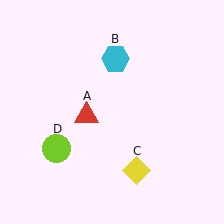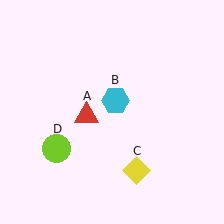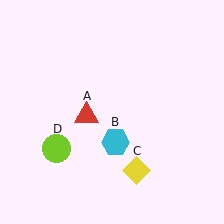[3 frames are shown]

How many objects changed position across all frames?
1 object changed position: cyan hexagon (object B).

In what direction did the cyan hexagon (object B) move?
The cyan hexagon (object B) moved down.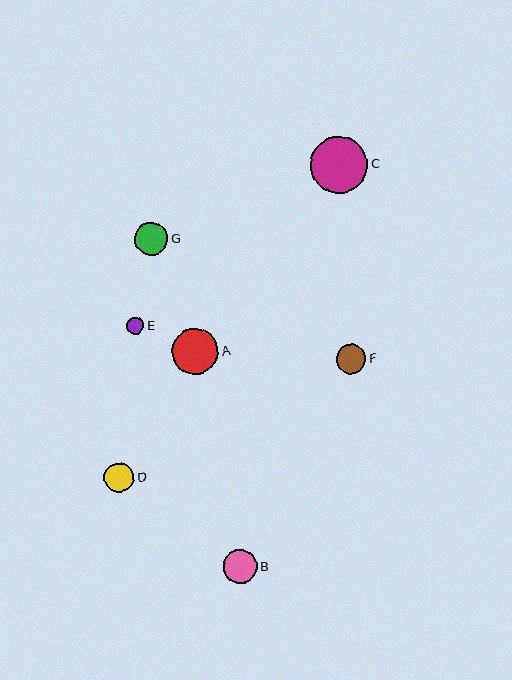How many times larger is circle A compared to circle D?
Circle A is approximately 1.5 times the size of circle D.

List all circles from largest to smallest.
From largest to smallest: C, A, B, G, D, F, E.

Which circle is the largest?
Circle C is the largest with a size of approximately 57 pixels.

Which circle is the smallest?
Circle E is the smallest with a size of approximately 17 pixels.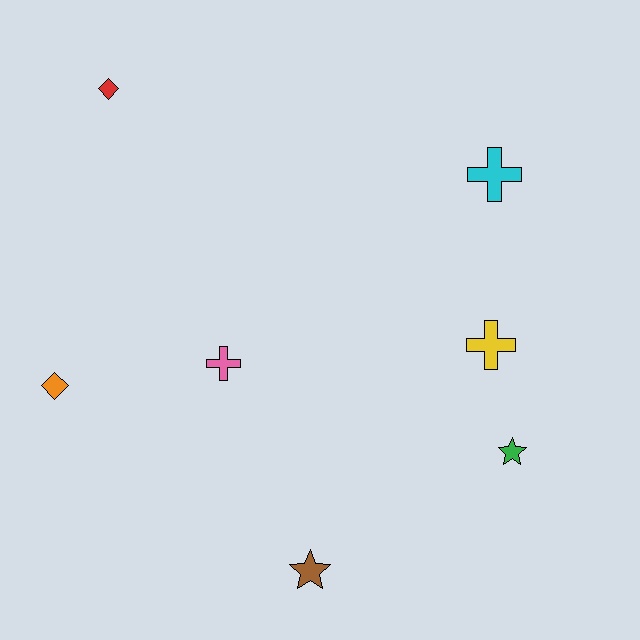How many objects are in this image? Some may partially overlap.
There are 7 objects.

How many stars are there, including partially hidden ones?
There are 2 stars.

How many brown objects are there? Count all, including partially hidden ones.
There is 1 brown object.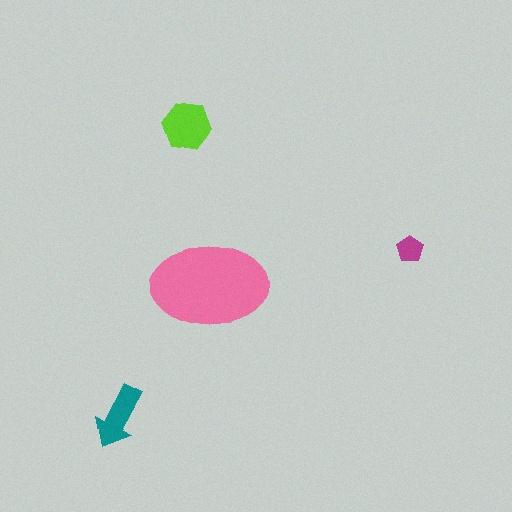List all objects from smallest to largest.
The magenta pentagon, the teal arrow, the lime hexagon, the pink ellipse.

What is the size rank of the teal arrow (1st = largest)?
3rd.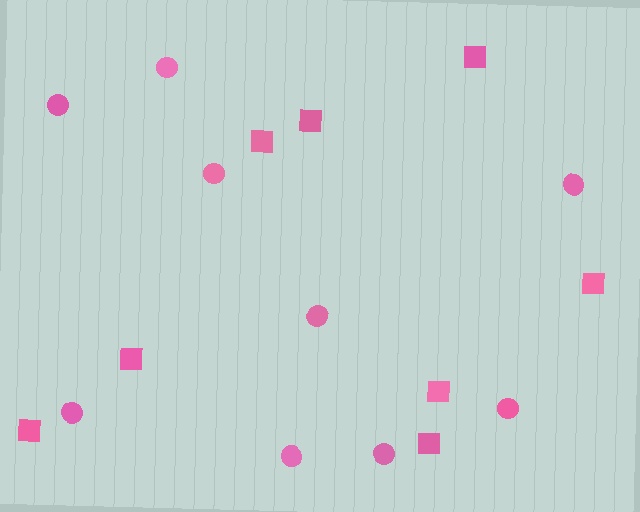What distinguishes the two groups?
There are 2 groups: one group of circles (9) and one group of squares (8).